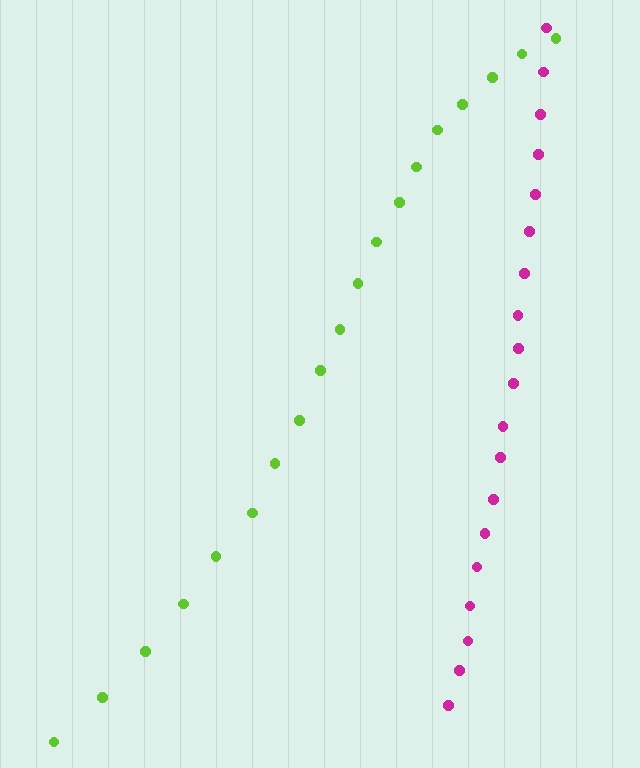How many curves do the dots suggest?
There are 2 distinct paths.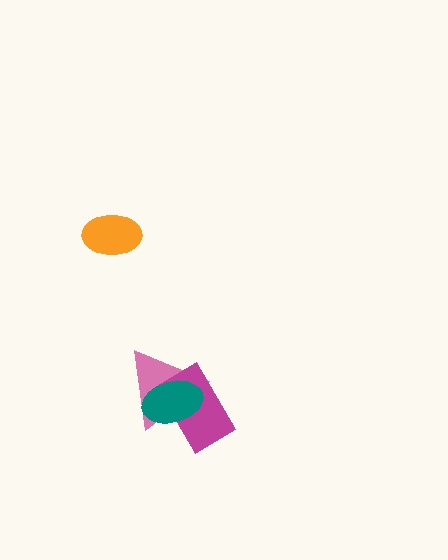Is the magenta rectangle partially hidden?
Yes, it is partially covered by another shape.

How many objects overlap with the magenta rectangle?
2 objects overlap with the magenta rectangle.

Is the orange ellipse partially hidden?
No, no other shape covers it.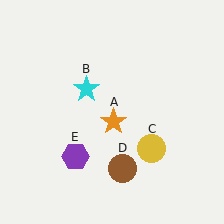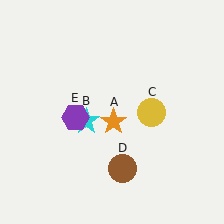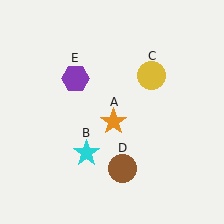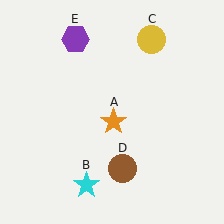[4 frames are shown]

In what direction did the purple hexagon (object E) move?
The purple hexagon (object E) moved up.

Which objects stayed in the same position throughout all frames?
Orange star (object A) and brown circle (object D) remained stationary.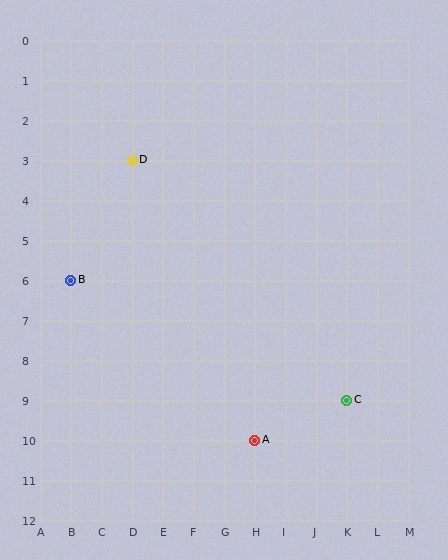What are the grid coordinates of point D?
Point D is at grid coordinates (D, 3).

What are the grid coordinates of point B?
Point B is at grid coordinates (B, 6).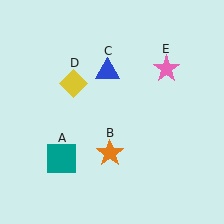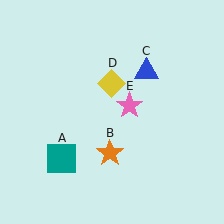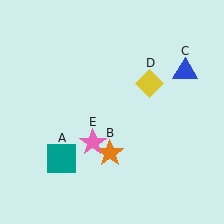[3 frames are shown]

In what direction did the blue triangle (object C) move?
The blue triangle (object C) moved right.